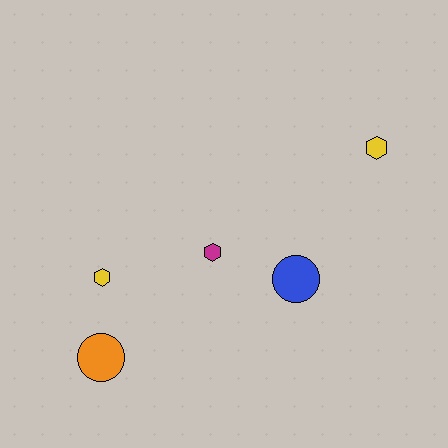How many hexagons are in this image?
There are 3 hexagons.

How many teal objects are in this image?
There are no teal objects.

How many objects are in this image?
There are 5 objects.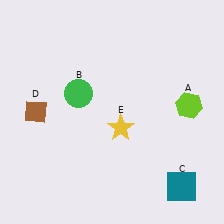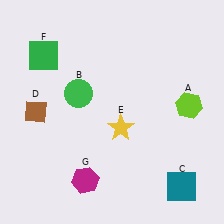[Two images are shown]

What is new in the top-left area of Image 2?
A green square (F) was added in the top-left area of Image 2.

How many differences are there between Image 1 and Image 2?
There are 2 differences between the two images.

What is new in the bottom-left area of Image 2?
A magenta hexagon (G) was added in the bottom-left area of Image 2.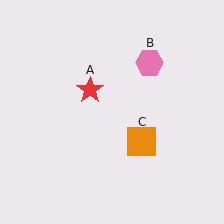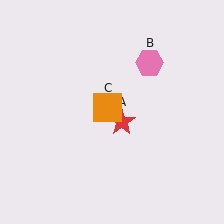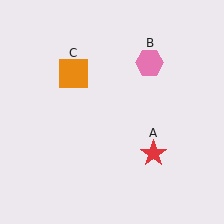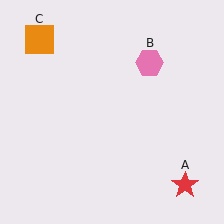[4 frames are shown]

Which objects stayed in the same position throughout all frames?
Pink hexagon (object B) remained stationary.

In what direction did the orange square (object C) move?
The orange square (object C) moved up and to the left.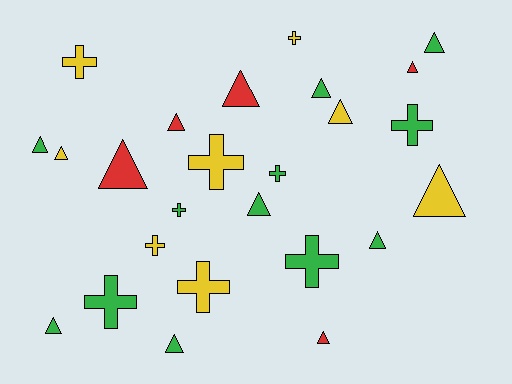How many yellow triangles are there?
There are 3 yellow triangles.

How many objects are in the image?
There are 25 objects.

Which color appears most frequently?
Green, with 12 objects.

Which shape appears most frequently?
Triangle, with 15 objects.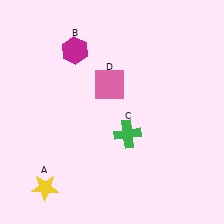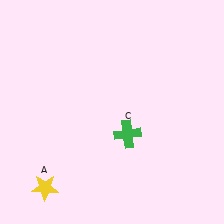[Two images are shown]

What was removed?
The pink square (D), the magenta hexagon (B) were removed in Image 2.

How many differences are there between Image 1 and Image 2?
There are 2 differences between the two images.